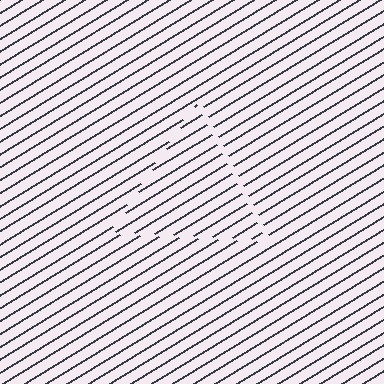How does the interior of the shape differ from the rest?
The interior of the shape contains the same grating, shifted by half a period — the contour is defined by the phase discontinuity where line-ends from the inner and outer gratings abut.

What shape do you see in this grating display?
An illusory triangle. The interior of the shape contains the same grating, shifted by half a period — the contour is defined by the phase discontinuity where line-ends from the inner and outer gratings abut.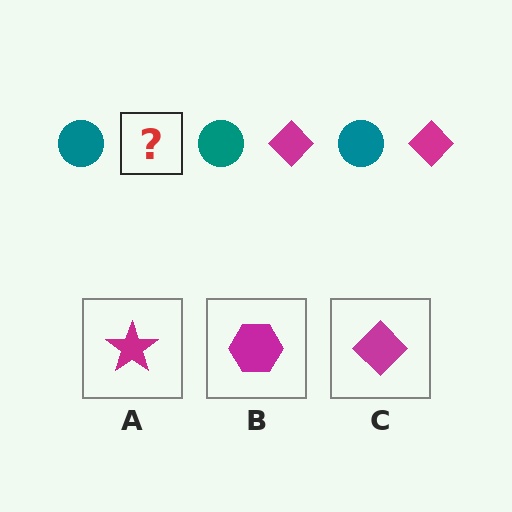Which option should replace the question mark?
Option C.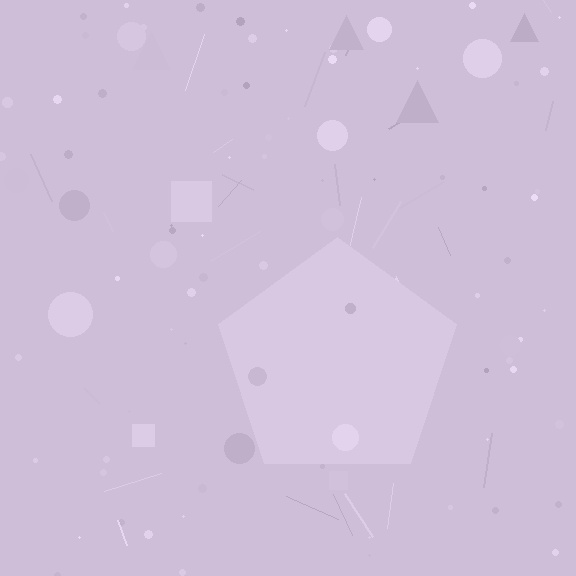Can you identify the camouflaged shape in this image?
The camouflaged shape is a pentagon.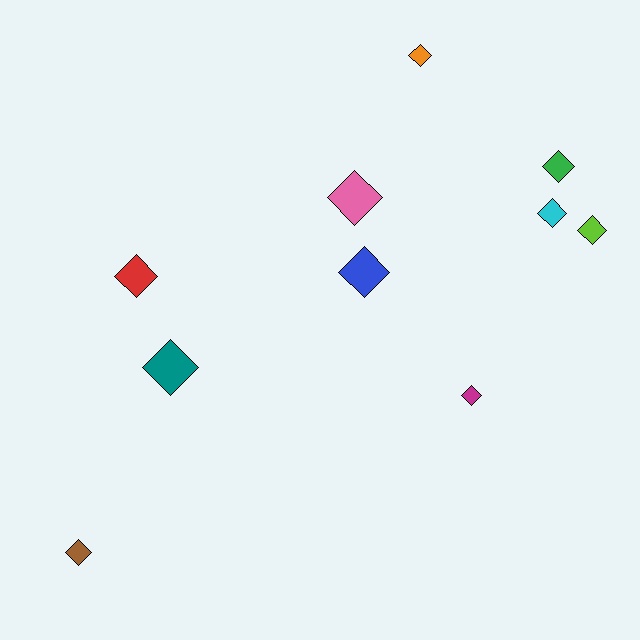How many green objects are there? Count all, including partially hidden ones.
There is 1 green object.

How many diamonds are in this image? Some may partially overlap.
There are 10 diamonds.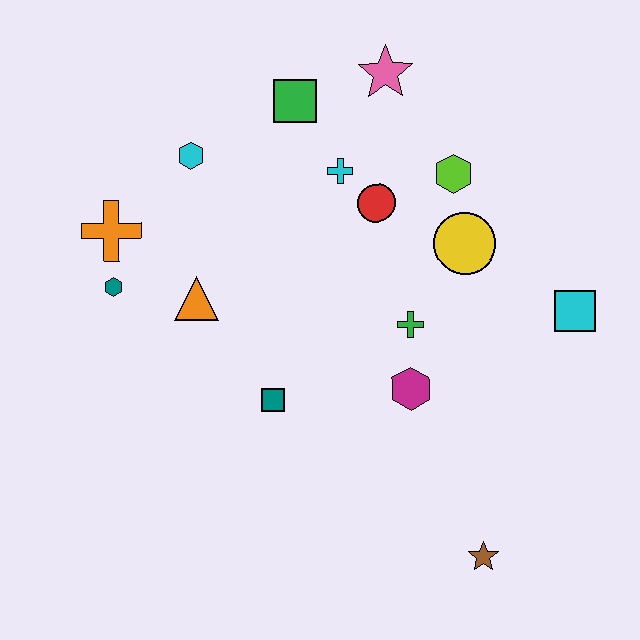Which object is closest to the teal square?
The orange triangle is closest to the teal square.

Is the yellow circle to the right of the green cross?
Yes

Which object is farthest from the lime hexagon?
The brown star is farthest from the lime hexagon.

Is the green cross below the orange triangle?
Yes